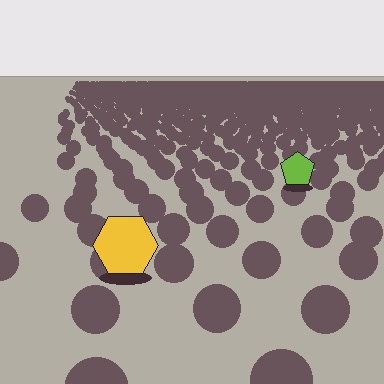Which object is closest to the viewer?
The yellow hexagon is closest. The texture marks near it are larger and more spread out.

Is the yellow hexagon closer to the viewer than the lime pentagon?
Yes. The yellow hexagon is closer — you can tell from the texture gradient: the ground texture is coarser near it.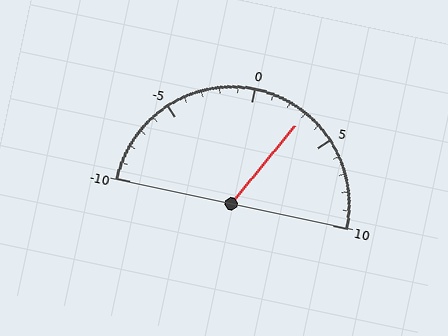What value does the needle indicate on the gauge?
The needle indicates approximately 3.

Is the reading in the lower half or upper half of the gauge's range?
The reading is in the upper half of the range (-10 to 10).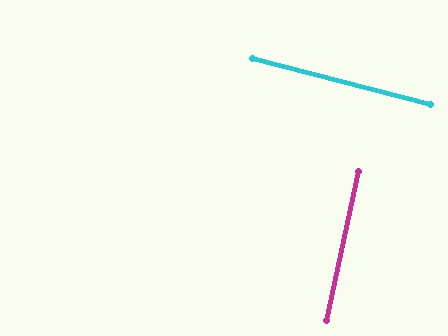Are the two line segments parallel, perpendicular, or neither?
Perpendicular — they meet at approximately 88°.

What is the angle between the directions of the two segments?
Approximately 88 degrees.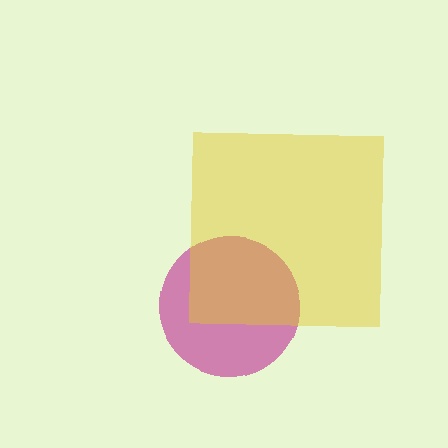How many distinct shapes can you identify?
There are 2 distinct shapes: a magenta circle, a yellow square.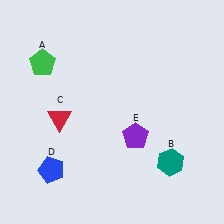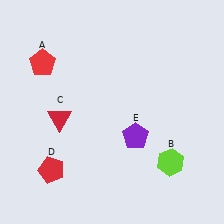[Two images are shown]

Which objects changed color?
A changed from green to red. B changed from teal to lime. D changed from blue to red.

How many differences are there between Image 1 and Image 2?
There are 3 differences between the two images.